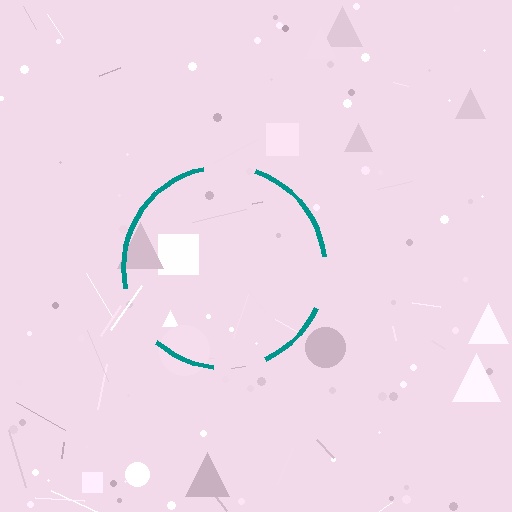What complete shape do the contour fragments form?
The contour fragments form a circle.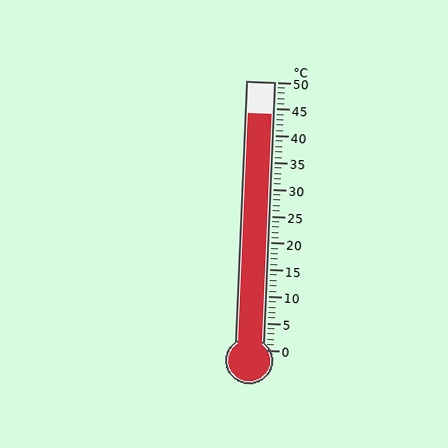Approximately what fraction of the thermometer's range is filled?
The thermometer is filled to approximately 90% of its range.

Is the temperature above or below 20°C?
The temperature is above 20°C.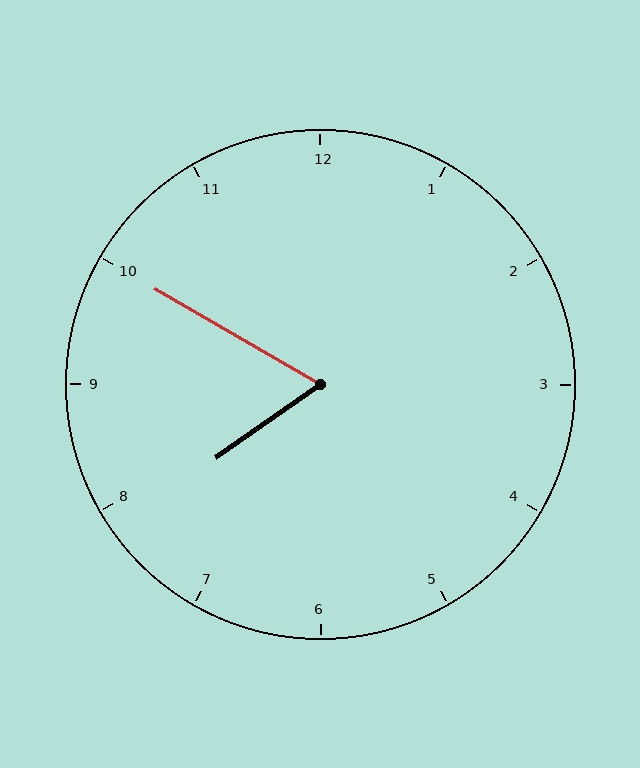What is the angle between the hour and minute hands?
Approximately 65 degrees.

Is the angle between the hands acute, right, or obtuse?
It is acute.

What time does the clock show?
7:50.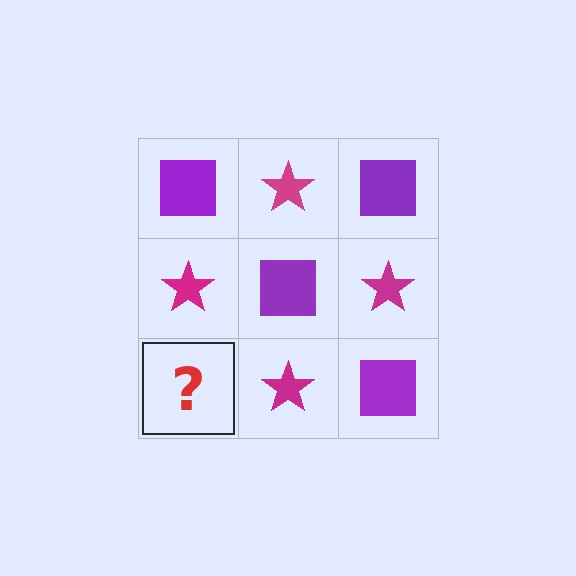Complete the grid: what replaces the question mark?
The question mark should be replaced with a purple square.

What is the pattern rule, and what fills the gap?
The rule is that it alternates purple square and magenta star in a checkerboard pattern. The gap should be filled with a purple square.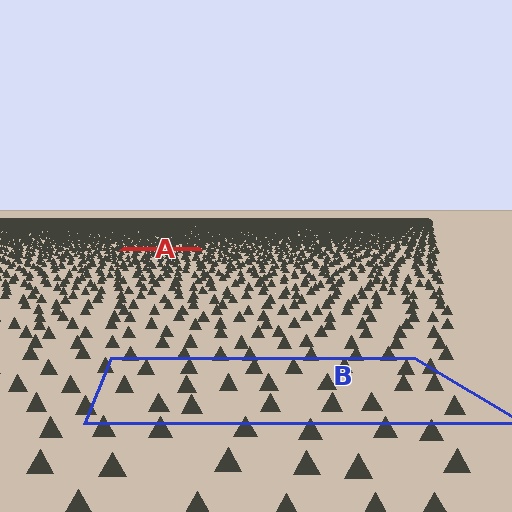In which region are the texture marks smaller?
The texture marks are smaller in region A, because it is farther away.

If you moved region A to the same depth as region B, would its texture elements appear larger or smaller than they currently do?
They would appear larger. At a closer depth, the same texture elements are projected at a bigger on-screen size.